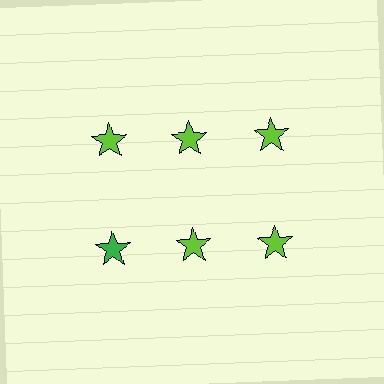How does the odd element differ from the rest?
It has a different color: green instead of lime.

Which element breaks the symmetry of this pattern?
The green star in the second row, leftmost column breaks the symmetry. All other shapes are lime stars.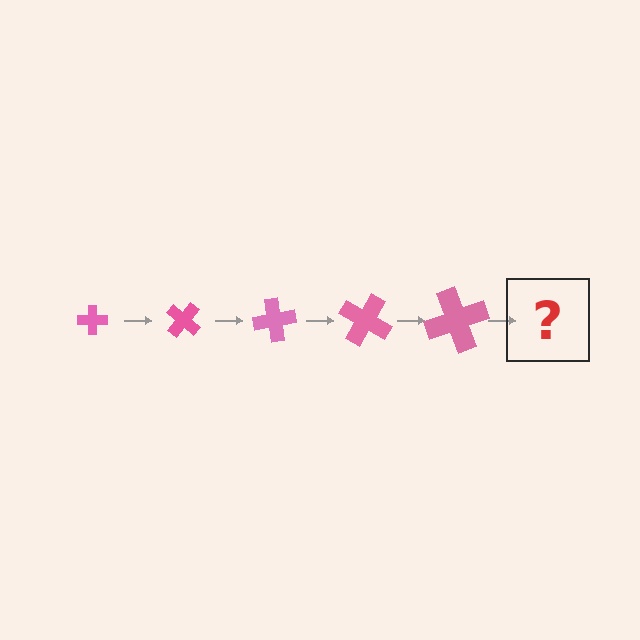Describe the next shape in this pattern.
It should be a cross, larger than the previous one and rotated 200 degrees from the start.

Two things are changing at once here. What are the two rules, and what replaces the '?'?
The two rules are that the cross grows larger each step and it rotates 40 degrees each step. The '?' should be a cross, larger than the previous one and rotated 200 degrees from the start.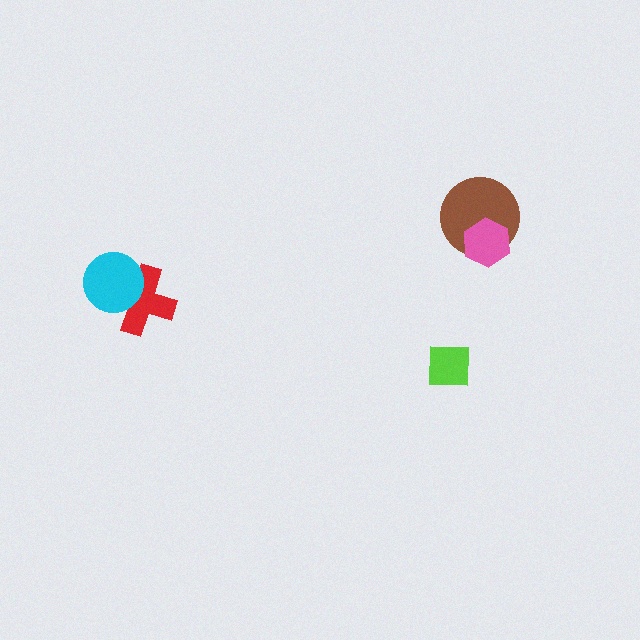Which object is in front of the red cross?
The cyan circle is in front of the red cross.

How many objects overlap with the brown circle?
1 object overlaps with the brown circle.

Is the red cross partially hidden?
Yes, it is partially covered by another shape.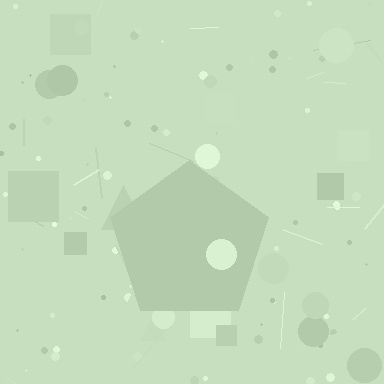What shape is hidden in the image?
A pentagon is hidden in the image.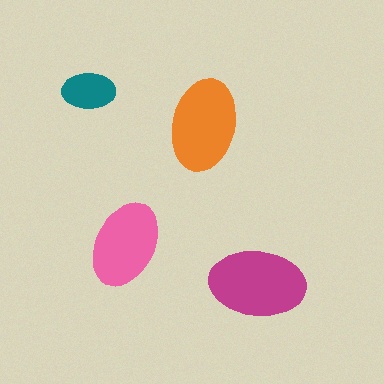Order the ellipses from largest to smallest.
the magenta one, the orange one, the pink one, the teal one.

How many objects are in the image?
There are 4 objects in the image.